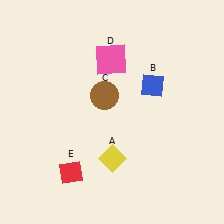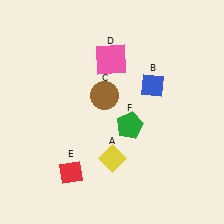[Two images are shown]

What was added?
A green pentagon (F) was added in Image 2.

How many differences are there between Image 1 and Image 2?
There is 1 difference between the two images.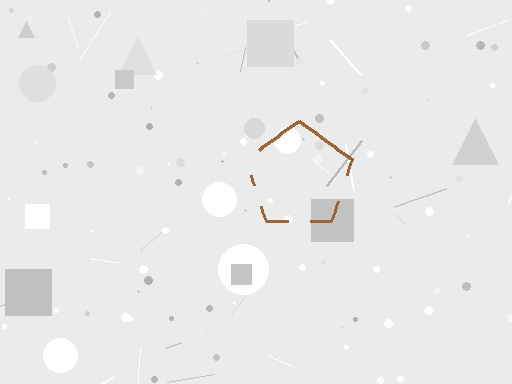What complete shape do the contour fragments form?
The contour fragments form a pentagon.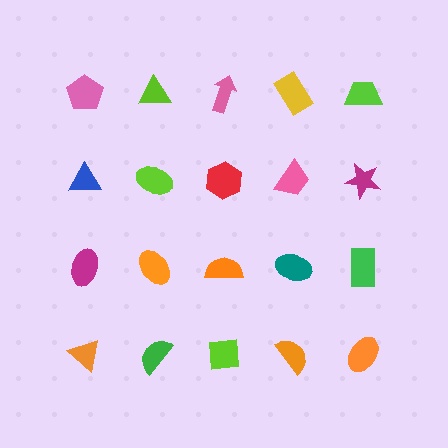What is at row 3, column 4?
A teal ellipse.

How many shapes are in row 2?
5 shapes.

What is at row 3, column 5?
A green rectangle.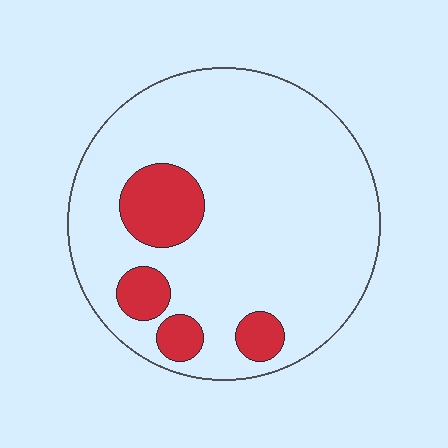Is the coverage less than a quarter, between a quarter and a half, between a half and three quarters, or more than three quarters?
Less than a quarter.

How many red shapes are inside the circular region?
4.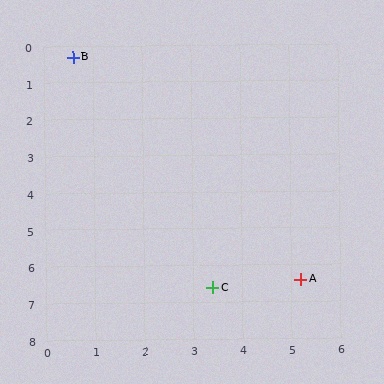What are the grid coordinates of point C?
Point C is at approximately (3.4, 6.6).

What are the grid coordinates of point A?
Point A is at approximately (5.2, 6.4).